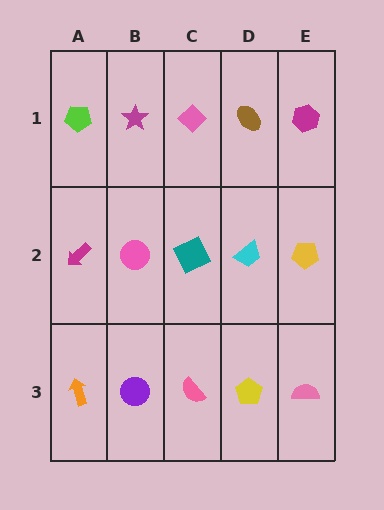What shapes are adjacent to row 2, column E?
A magenta hexagon (row 1, column E), a pink semicircle (row 3, column E), a cyan trapezoid (row 2, column D).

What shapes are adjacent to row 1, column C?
A teal square (row 2, column C), a magenta star (row 1, column B), a brown ellipse (row 1, column D).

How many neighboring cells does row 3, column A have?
2.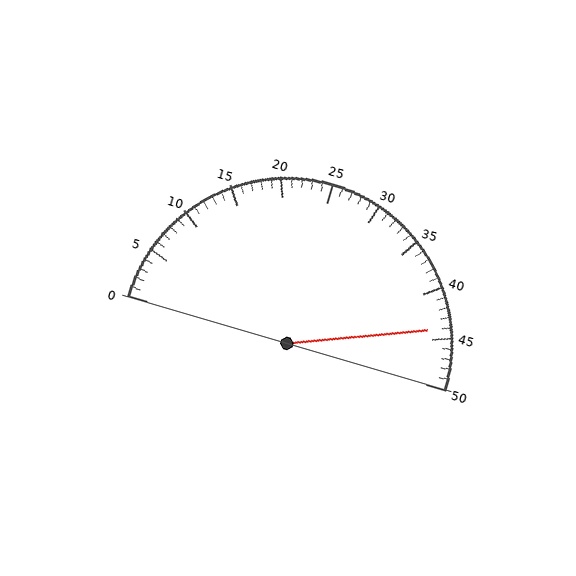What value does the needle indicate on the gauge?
The needle indicates approximately 44.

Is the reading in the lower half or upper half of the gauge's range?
The reading is in the upper half of the range (0 to 50).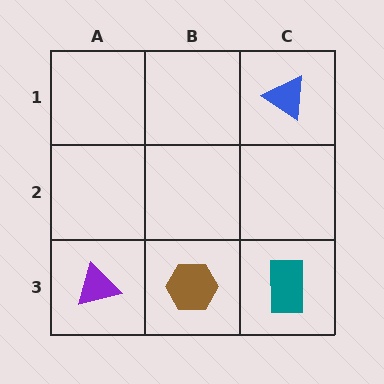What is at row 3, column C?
A teal rectangle.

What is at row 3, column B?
A brown hexagon.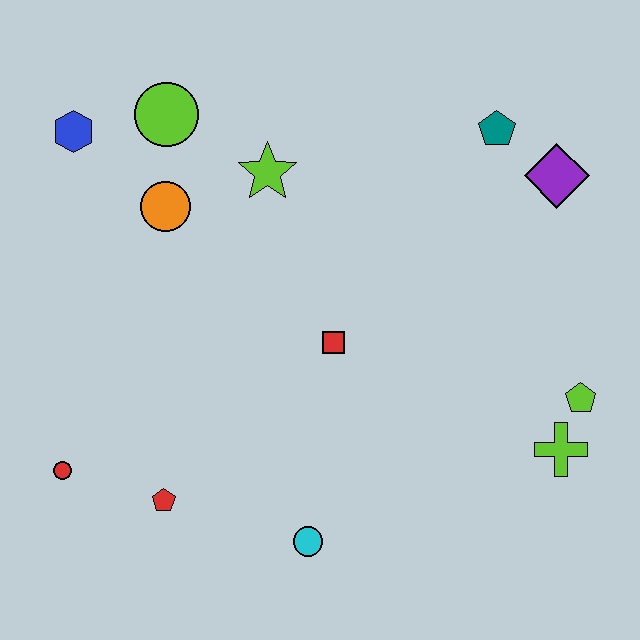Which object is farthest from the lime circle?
The lime cross is farthest from the lime circle.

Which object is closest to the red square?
The lime star is closest to the red square.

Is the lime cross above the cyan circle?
Yes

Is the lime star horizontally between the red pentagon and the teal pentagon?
Yes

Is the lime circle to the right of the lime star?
No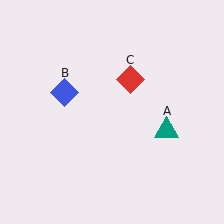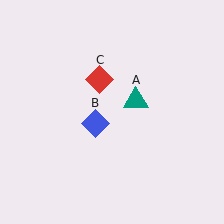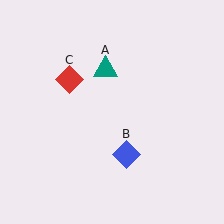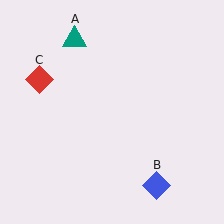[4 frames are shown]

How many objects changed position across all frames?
3 objects changed position: teal triangle (object A), blue diamond (object B), red diamond (object C).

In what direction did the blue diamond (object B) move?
The blue diamond (object B) moved down and to the right.